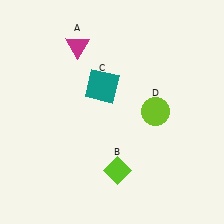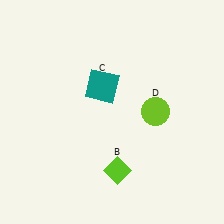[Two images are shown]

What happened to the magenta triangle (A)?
The magenta triangle (A) was removed in Image 2. It was in the top-left area of Image 1.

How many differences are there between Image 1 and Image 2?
There is 1 difference between the two images.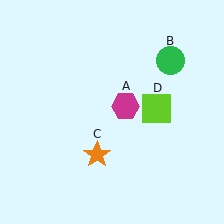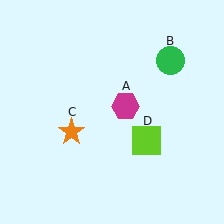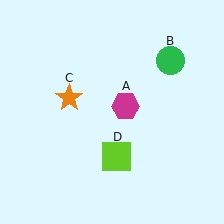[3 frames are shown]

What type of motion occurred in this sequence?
The orange star (object C), lime square (object D) rotated clockwise around the center of the scene.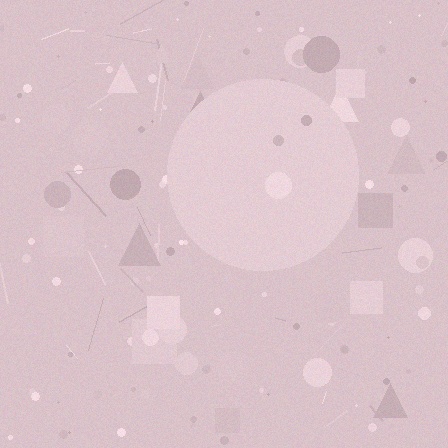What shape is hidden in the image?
A circle is hidden in the image.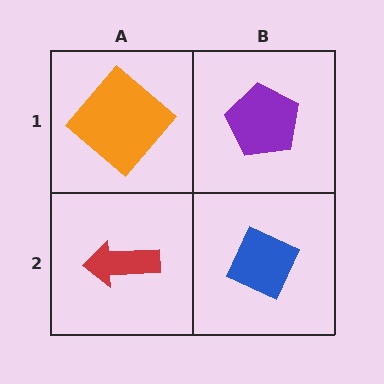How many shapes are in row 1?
2 shapes.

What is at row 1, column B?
A purple pentagon.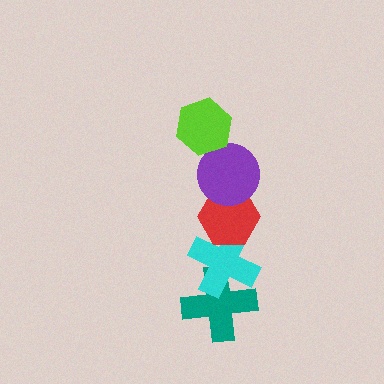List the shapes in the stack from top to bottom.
From top to bottom: the lime hexagon, the purple circle, the red hexagon, the cyan cross, the teal cross.